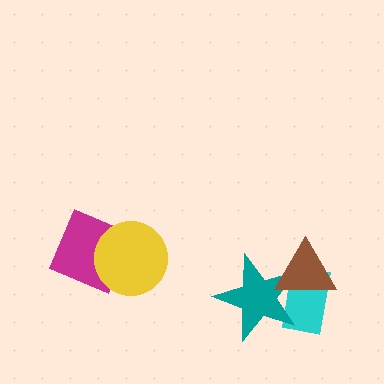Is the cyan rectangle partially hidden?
Yes, it is partially covered by another shape.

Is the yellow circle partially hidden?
No, no other shape covers it.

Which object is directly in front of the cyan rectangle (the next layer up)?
The teal star is directly in front of the cyan rectangle.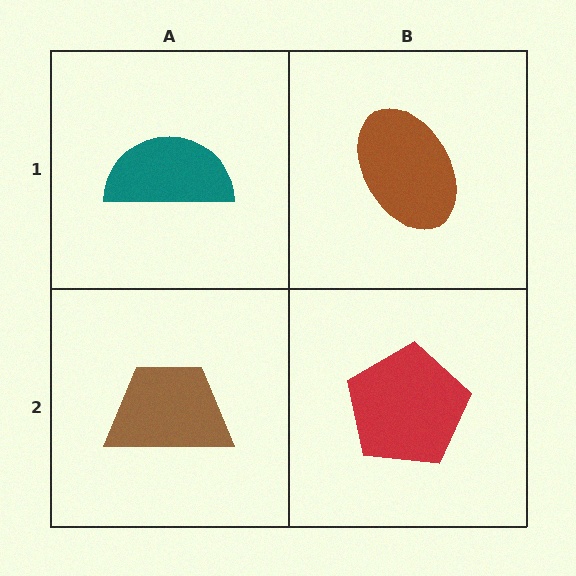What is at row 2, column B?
A red pentagon.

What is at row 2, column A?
A brown trapezoid.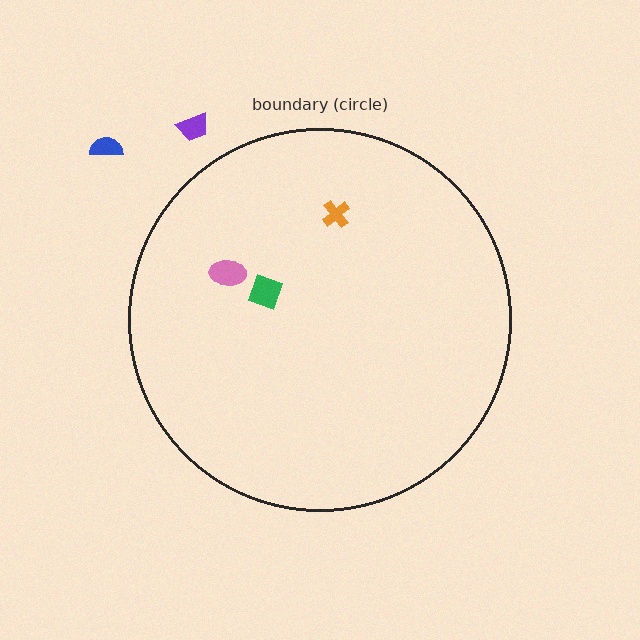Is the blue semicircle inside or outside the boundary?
Outside.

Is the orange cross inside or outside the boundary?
Inside.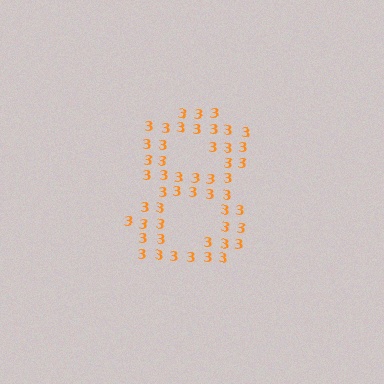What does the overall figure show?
The overall figure shows the digit 8.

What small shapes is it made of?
It is made of small digit 3's.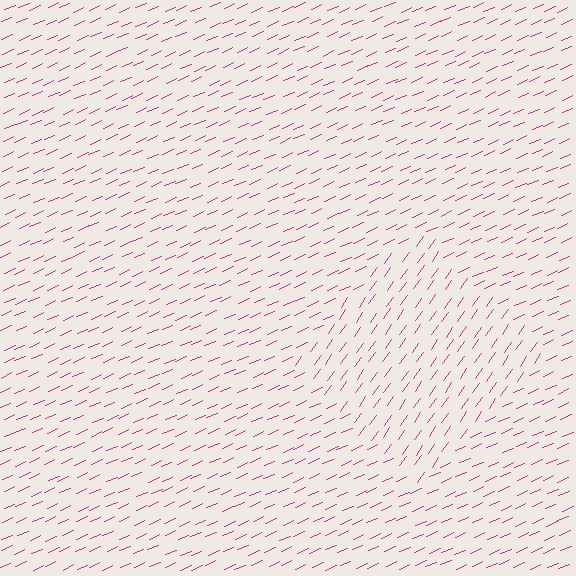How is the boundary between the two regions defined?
The boundary is defined purely by a change in line orientation (approximately 31 degrees difference). All lines are the same color and thickness.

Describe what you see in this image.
The image is filled with small magenta line segments. A diamond region in the image has lines oriented differently from the surrounding lines, creating a visible texture boundary.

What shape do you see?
I see a diamond.